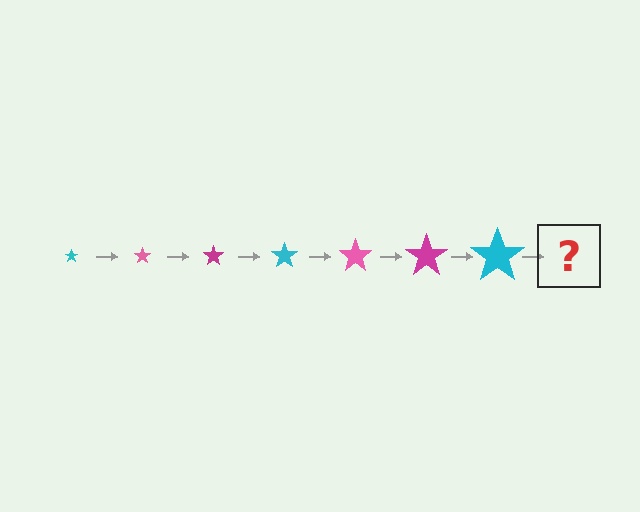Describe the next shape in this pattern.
It should be a pink star, larger than the previous one.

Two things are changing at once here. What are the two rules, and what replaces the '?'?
The two rules are that the star grows larger each step and the color cycles through cyan, pink, and magenta. The '?' should be a pink star, larger than the previous one.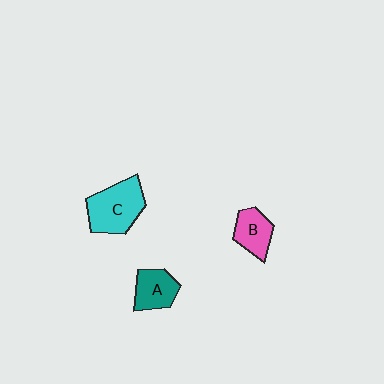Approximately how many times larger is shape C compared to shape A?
Approximately 1.6 times.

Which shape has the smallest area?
Shape B (pink).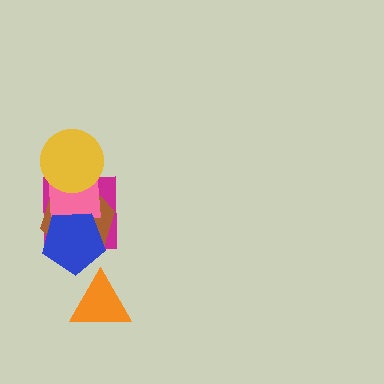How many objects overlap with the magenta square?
4 objects overlap with the magenta square.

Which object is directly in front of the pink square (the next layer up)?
The blue pentagon is directly in front of the pink square.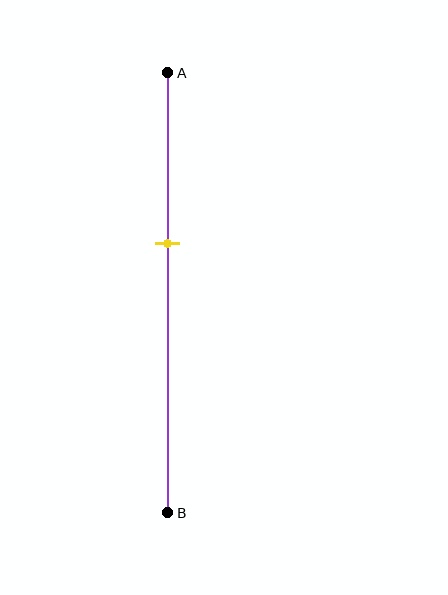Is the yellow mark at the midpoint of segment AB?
No, the mark is at about 40% from A, not at the 50% midpoint.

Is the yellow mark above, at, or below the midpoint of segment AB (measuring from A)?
The yellow mark is above the midpoint of segment AB.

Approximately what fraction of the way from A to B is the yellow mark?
The yellow mark is approximately 40% of the way from A to B.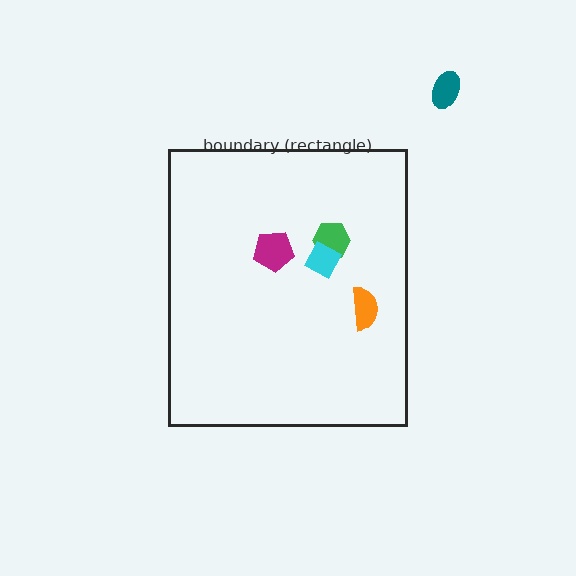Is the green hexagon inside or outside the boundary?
Inside.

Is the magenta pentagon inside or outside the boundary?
Inside.